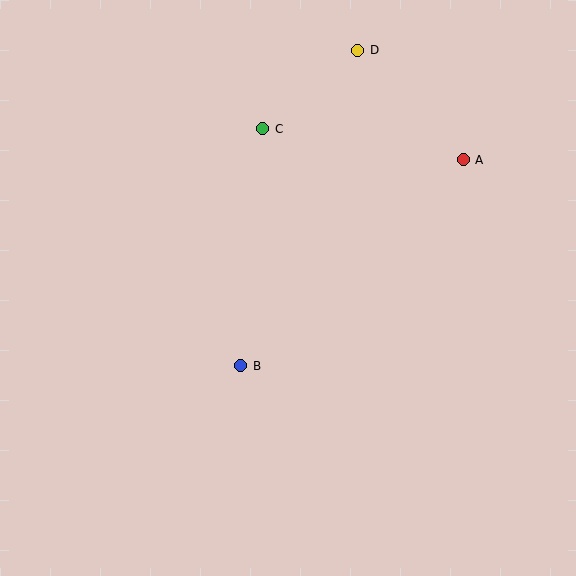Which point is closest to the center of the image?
Point B at (241, 366) is closest to the center.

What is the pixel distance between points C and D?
The distance between C and D is 123 pixels.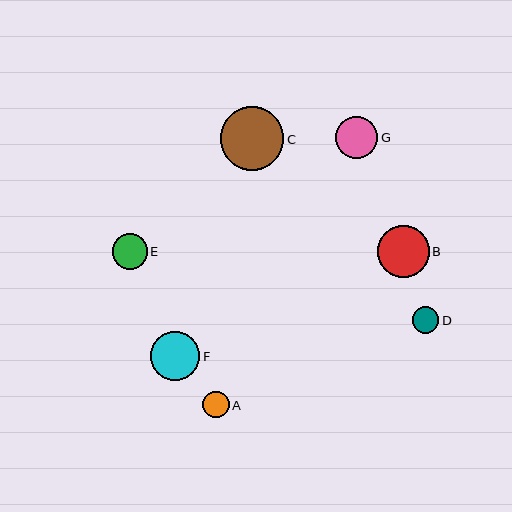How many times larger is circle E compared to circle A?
Circle E is approximately 1.3 times the size of circle A.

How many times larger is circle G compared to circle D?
Circle G is approximately 1.6 times the size of circle D.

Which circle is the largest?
Circle C is the largest with a size of approximately 64 pixels.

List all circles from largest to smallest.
From largest to smallest: C, B, F, G, E, D, A.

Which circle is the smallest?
Circle A is the smallest with a size of approximately 26 pixels.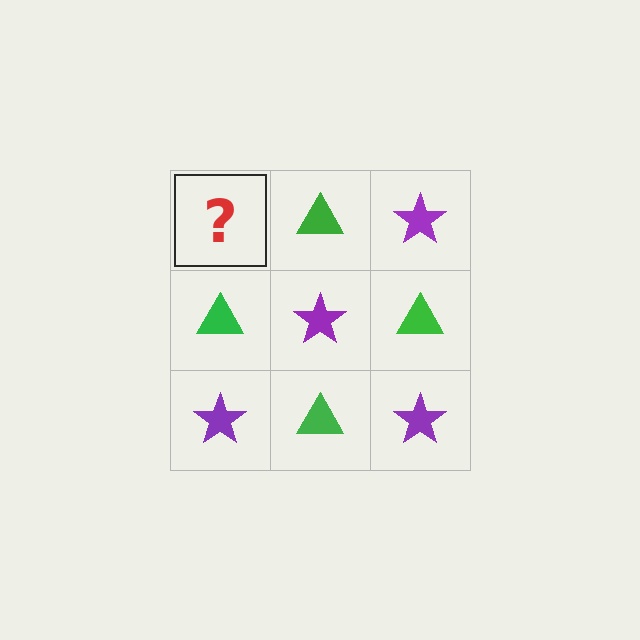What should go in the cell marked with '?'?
The missing cell should contain a purple star.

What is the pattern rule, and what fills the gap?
The rule is that it alternates purple star and green triangle in a checkerboard pattern. The gap should be filled with a purple star.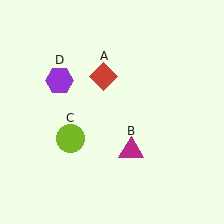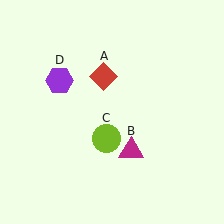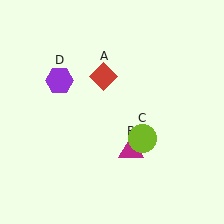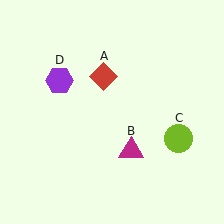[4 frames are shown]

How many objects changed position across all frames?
1 object changed position: lime circle (object C).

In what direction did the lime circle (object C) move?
The lime circle (object C) moved right.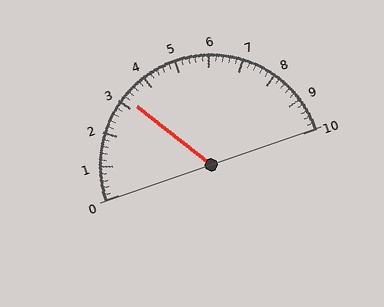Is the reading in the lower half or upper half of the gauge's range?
The reading is in the lower half of the range (0 to 10).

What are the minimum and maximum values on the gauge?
The gauge ranges from 0 to 10.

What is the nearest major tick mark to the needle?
The nearest major tick mark is 3.